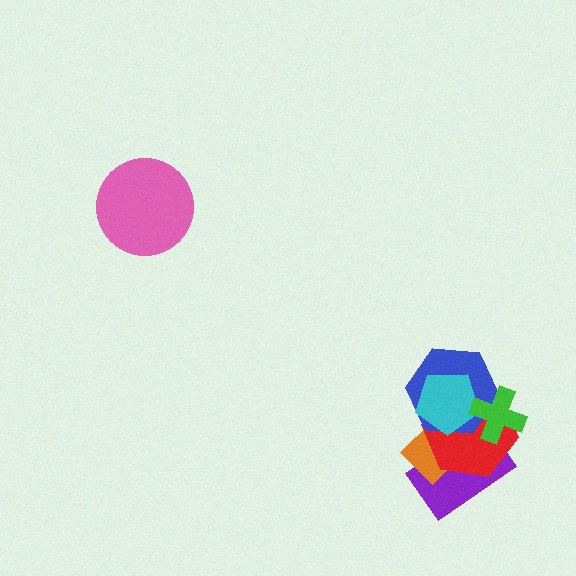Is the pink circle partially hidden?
No, no other shape covers it.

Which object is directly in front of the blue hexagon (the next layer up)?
The cyan pentagon is directly in front of the blue hexagon.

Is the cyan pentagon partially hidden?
Yes, it is partially covered by another shape.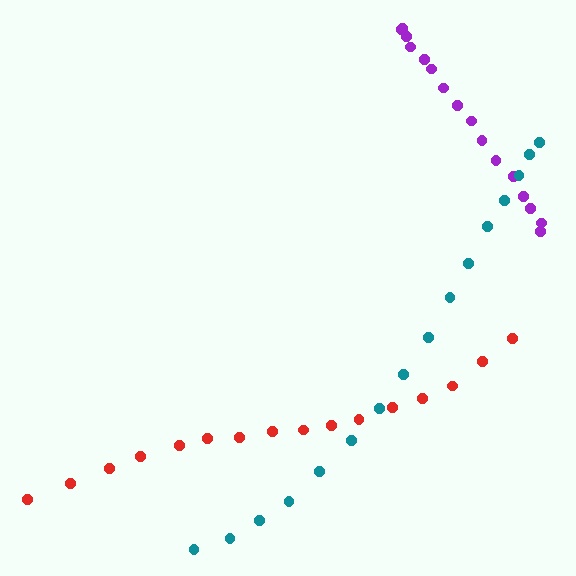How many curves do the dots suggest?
There are 3 distinct paths.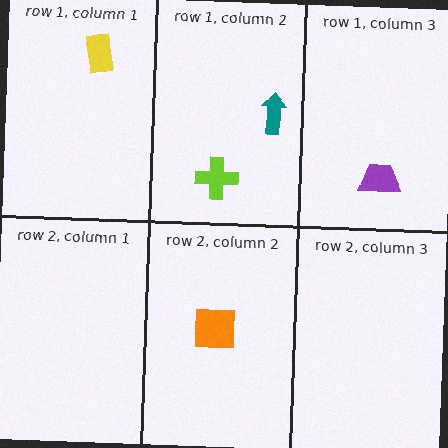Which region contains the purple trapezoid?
The row 1, column 3 region.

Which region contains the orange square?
The row 2, column 2 region.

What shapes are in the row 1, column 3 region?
The purple trapezoid.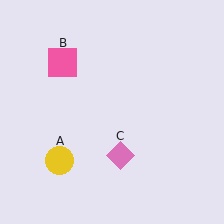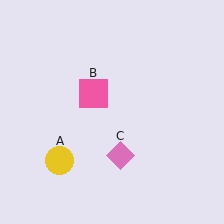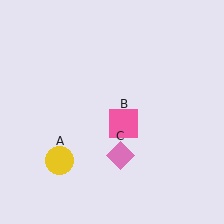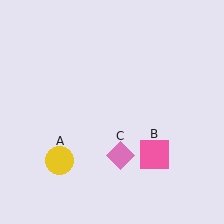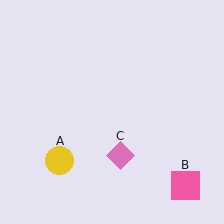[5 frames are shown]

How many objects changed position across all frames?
1 object changed position: pink square (object B).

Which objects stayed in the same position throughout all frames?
Yellow circle (object A) and pink diamond (object C) remained stationary.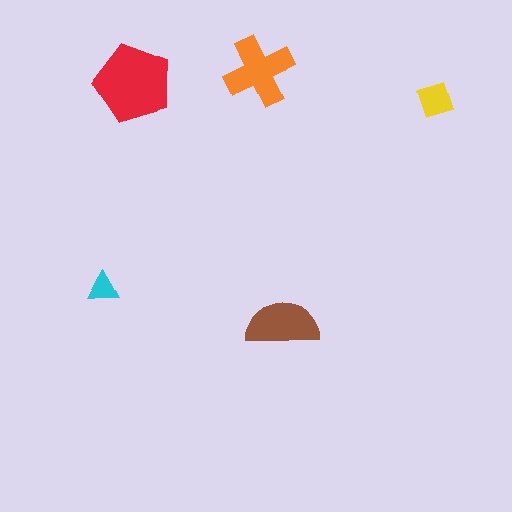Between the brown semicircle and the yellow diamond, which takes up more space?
The brown semicircle.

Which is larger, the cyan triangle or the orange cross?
The orange cross.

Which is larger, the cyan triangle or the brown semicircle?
The brown semicircle.